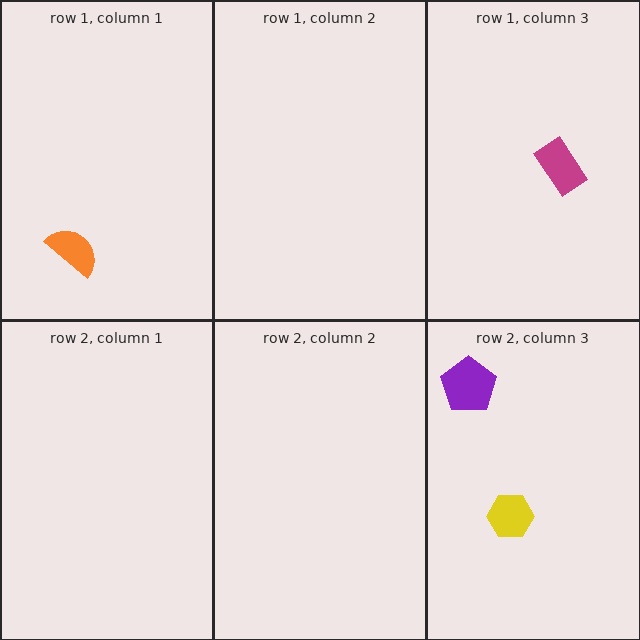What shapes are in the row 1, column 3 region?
The magenta rectangle.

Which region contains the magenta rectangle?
The row 1, column 3 region.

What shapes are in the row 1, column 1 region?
The orange semicircle.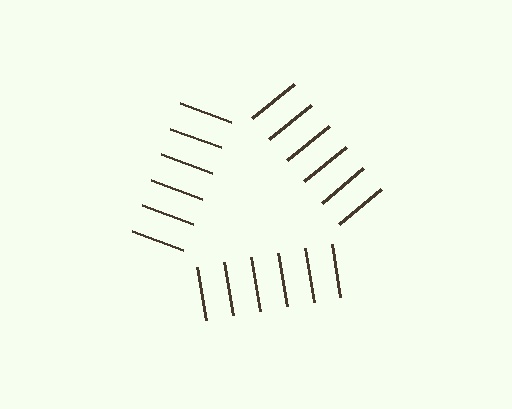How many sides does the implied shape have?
3 sides — the line-ends trace a triangle.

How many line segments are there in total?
18 — 6 along each of the 3 edges.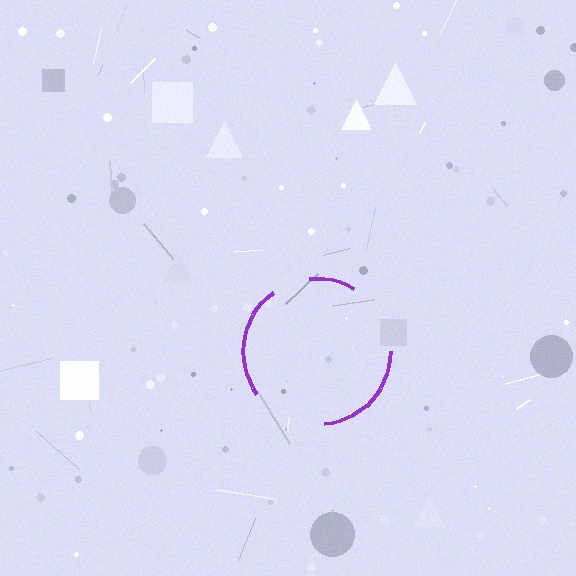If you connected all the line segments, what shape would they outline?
They would outline a circle.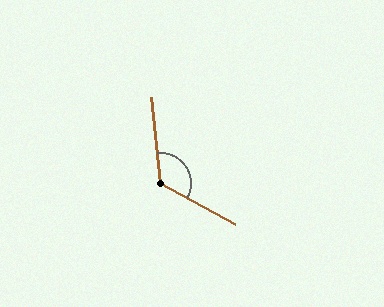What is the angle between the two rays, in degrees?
Approximately 124 degrees.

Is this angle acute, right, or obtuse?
It is obtuse.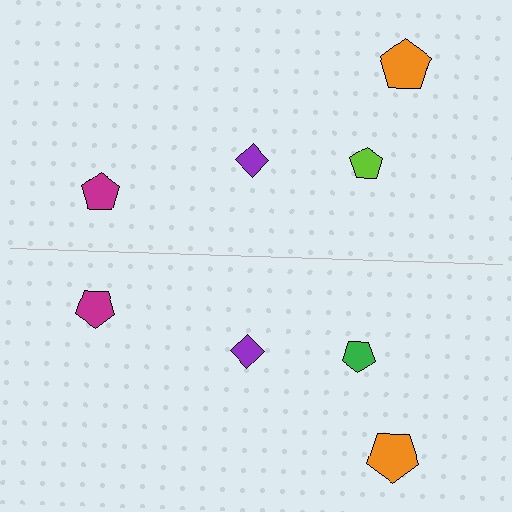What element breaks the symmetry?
The green pentagon on the bottom side breaks the symmetry — its mirror counterpart is lime.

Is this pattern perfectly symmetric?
No, the pattern is not perfectly symmetric. The green pentagon on the bottom side breaks the symmetry — its mirror counterpart is lime.